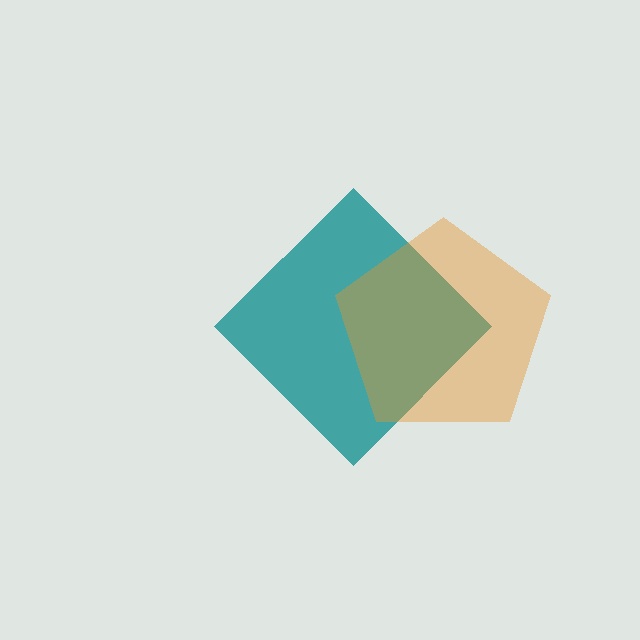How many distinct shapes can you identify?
There are 2 distinct shapes: a teal diamond, an orange pentagon.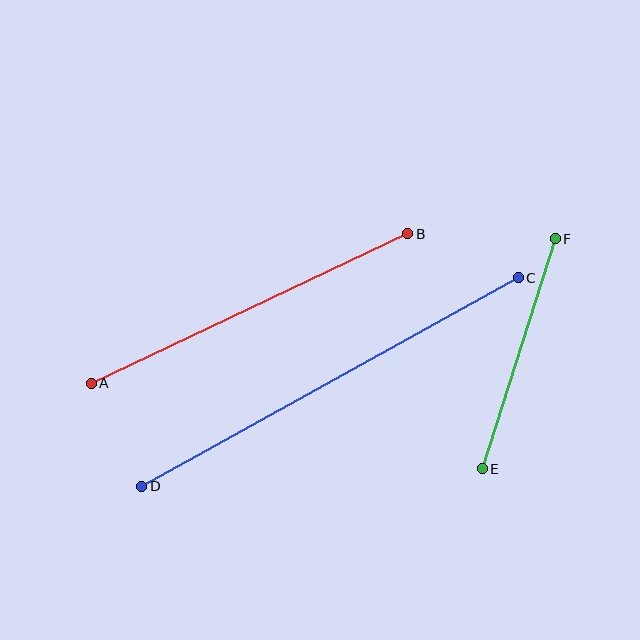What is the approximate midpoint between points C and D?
The midpoint is at approximately (330, 382) pixels.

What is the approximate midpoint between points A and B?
The midpoint is at approximately (249, 309) pixels.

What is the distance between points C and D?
The distance is approximately 430 pixels.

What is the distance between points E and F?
The distance is approximately 241 pixels.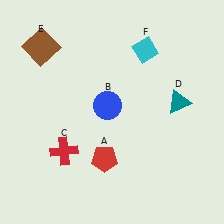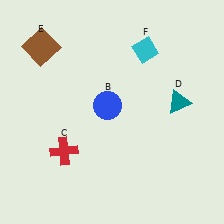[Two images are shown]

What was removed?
The red pentagon (A) was removed in Image 2.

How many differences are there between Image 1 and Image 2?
There is 1 difference between the two images.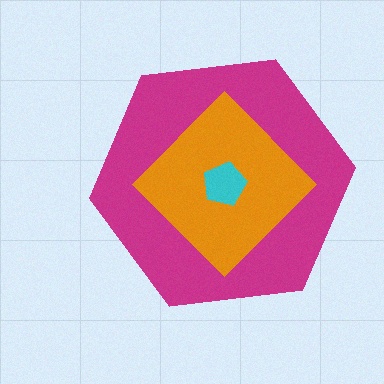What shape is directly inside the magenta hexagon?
The orange diamond.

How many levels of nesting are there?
3.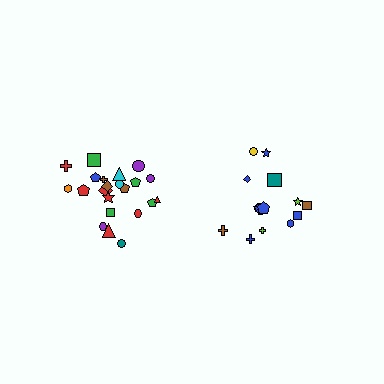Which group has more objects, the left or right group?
The left group.